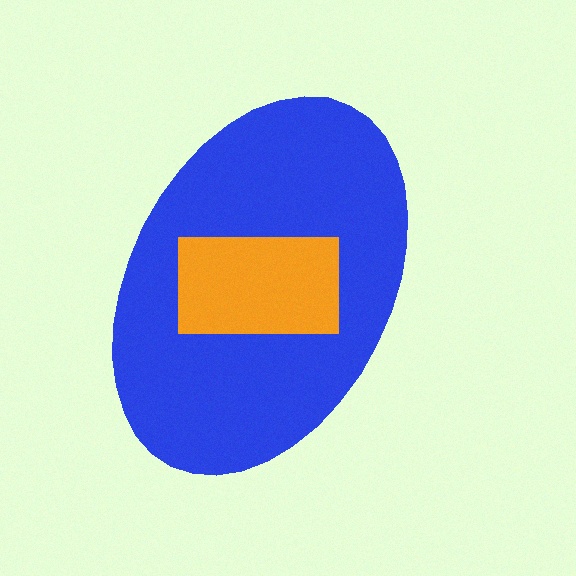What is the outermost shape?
The blue ellipse.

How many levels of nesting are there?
2.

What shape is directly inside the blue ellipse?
The orange rectangle.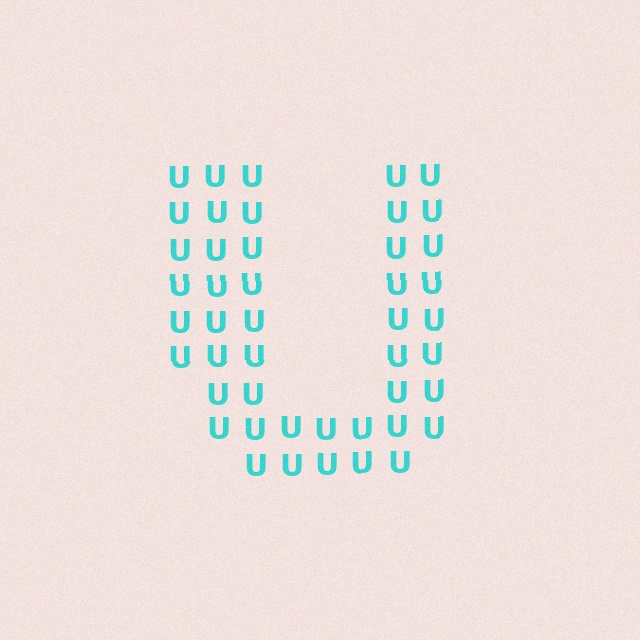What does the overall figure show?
The overall figure shows the letter U.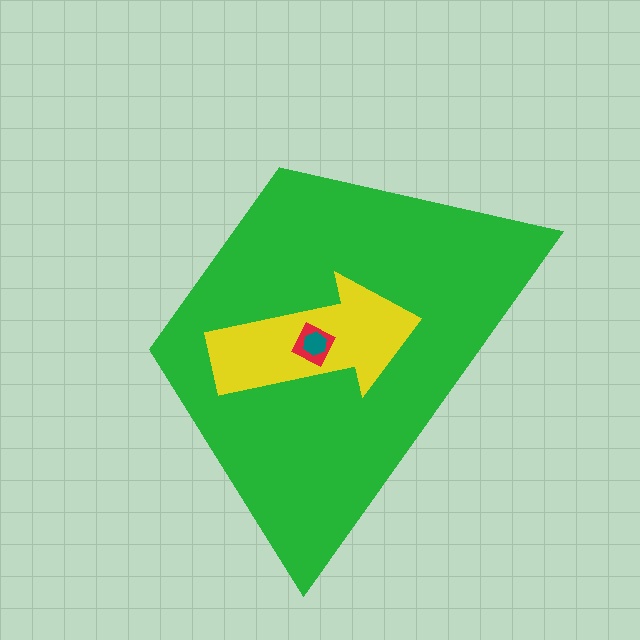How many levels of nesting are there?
4.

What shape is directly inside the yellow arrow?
The red diamond.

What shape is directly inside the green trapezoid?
The yellow arrow.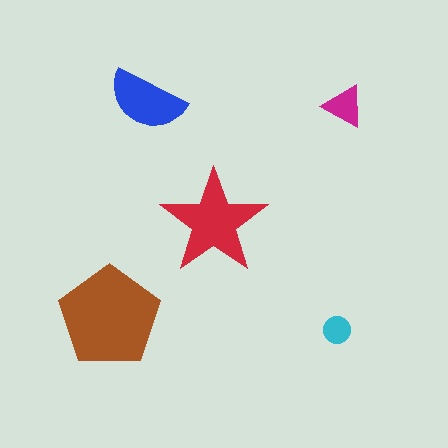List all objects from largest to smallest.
The brown pentagon, the red star, the blue semicircle, the magenta triangle, the cyan circle.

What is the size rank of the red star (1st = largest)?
2nd.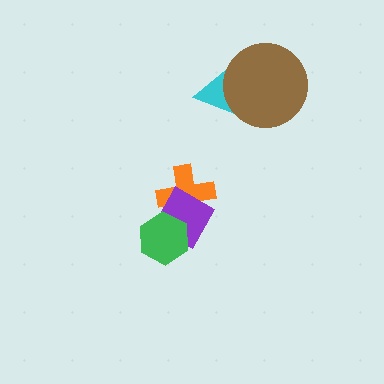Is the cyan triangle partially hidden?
Yes, it is partially covered by another shape.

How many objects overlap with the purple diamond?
2 objects overlap with the purple diamond.